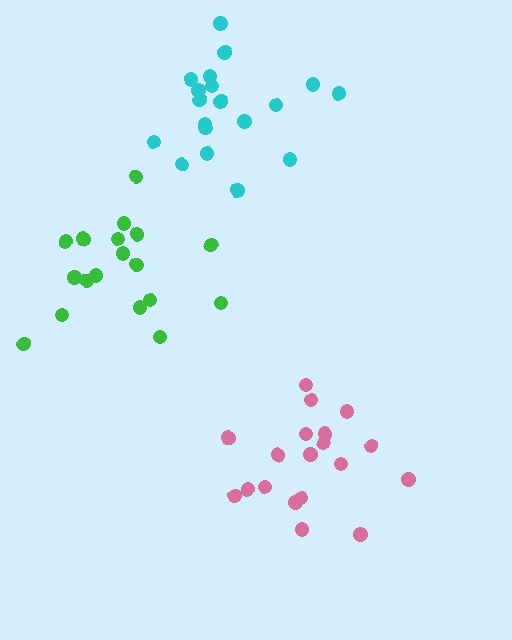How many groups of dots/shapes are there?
There are 3 groups.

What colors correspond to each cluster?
The clusters are colored: cyan, green, pink.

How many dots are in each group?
Group 1: 19 dots, Group 2: 18 dots, Group 3: 19 dots (56 total).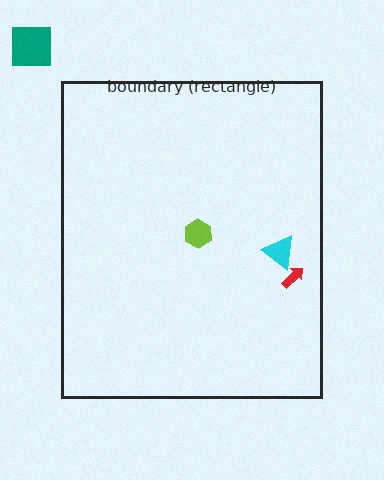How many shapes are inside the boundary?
3 inside, 1 outside.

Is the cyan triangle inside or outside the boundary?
Inside.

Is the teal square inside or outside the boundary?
Outside.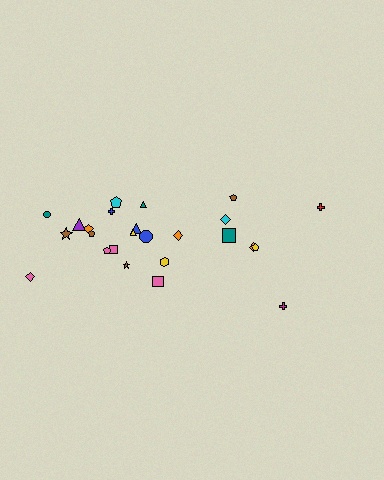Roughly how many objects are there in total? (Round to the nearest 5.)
Roughly 25 objects in total.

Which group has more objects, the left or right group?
The left group.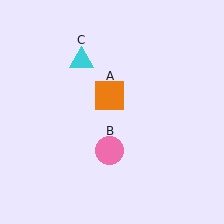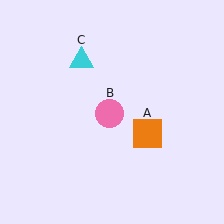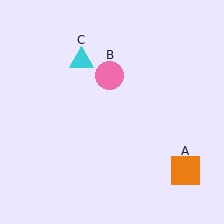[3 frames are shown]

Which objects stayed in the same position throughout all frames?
Cyan triangle (object C) remained stationary.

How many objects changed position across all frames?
2 objects changed position: orange square (object A), pink circle (object B).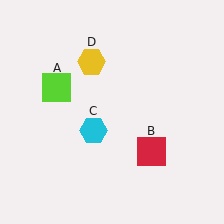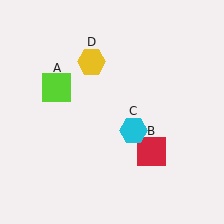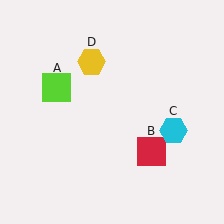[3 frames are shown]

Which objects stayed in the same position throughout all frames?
Lime square (object A) and red square (object B) and yellow hexagon (object D) remained stationary.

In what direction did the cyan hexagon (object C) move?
The cyan hexagon (object C) moved right.